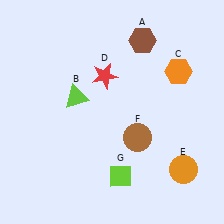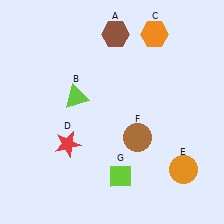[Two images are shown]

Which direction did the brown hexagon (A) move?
The brown hexagon (A) moved left.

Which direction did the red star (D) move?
The red star (D) moved down.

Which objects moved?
The objects that moved are: the brown hexagon (A), the orange hexagon (C), the red star (D).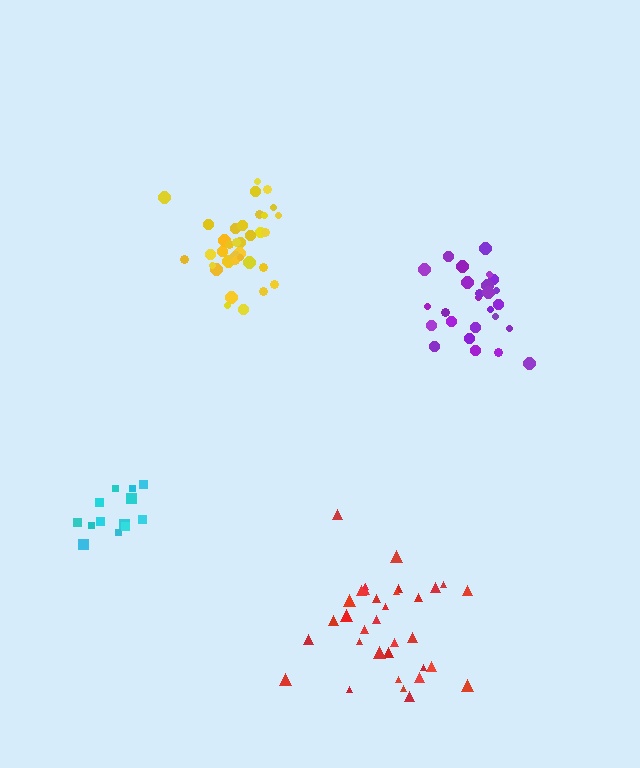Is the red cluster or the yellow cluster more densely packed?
Yellow.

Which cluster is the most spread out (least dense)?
Red.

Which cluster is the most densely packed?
Yellow.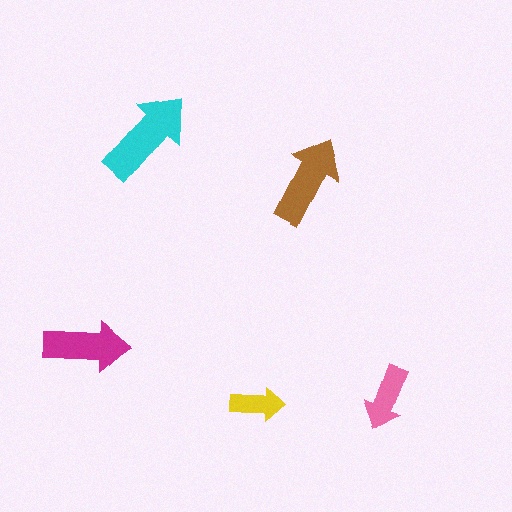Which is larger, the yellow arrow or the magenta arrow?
The magenta one.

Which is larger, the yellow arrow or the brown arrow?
The brown one.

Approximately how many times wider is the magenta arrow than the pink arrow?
About 1.5 times wider.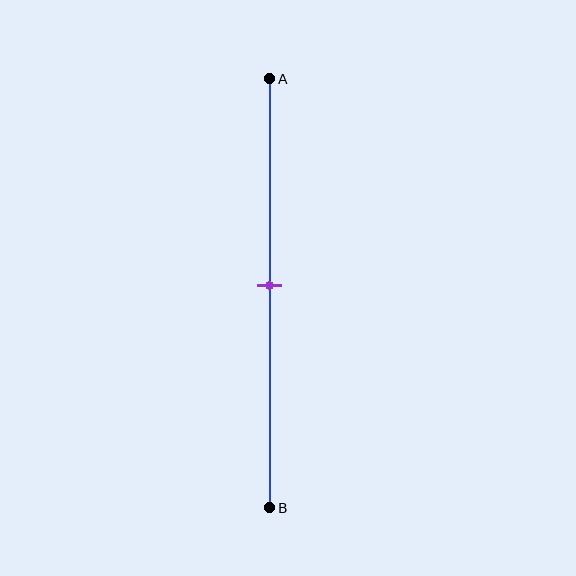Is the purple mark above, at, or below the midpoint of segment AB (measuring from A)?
The purple mark is approximately at the midpoint of segment AB.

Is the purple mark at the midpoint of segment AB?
Yes, the mark is approximately at the midpoint.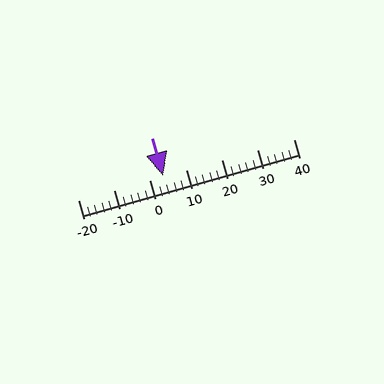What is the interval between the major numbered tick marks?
The major tick marks are spaced 10 units apart.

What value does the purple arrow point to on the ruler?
The purple arrow points to approximately 4.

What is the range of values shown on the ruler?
The ruler shows values from -20 to 40.